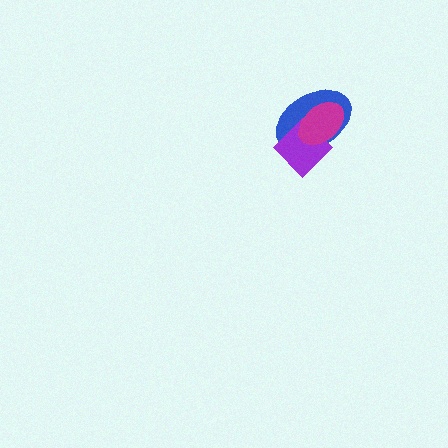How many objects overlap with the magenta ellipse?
2 objects overlap with the magenta ellipse.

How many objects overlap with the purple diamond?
2 objects overlap with the purple diamond.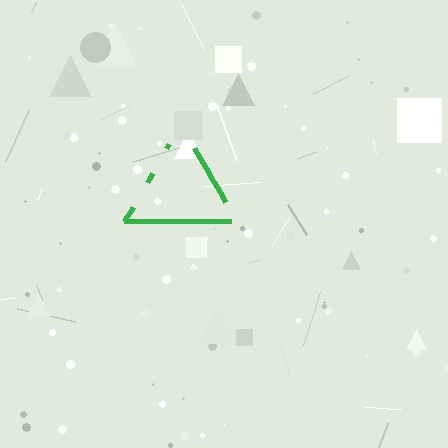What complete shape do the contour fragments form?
The contour fragments form a triangle.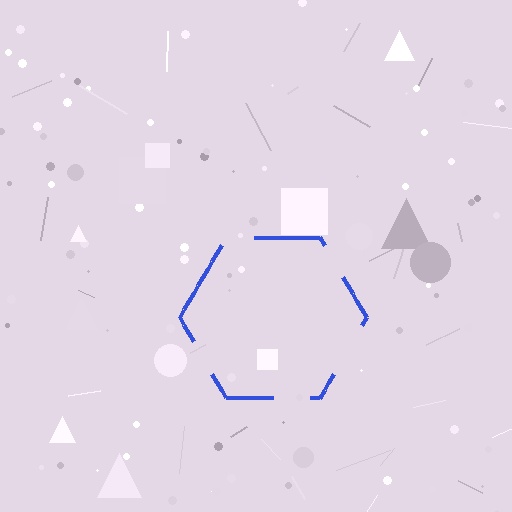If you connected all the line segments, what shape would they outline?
They would outline a hexagon.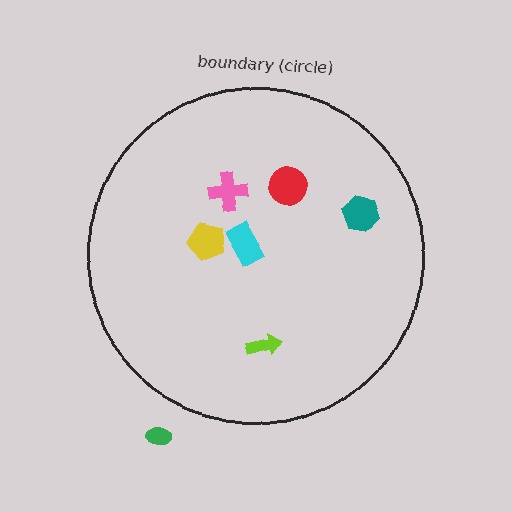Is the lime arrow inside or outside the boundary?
Inside.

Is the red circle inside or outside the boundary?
Inside.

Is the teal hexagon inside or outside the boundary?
Inside.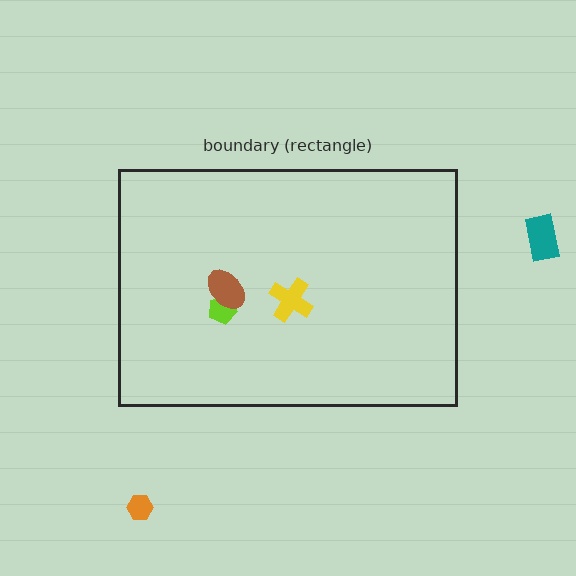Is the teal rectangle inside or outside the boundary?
Outside.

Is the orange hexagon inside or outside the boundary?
Outside.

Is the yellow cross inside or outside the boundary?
Inside.